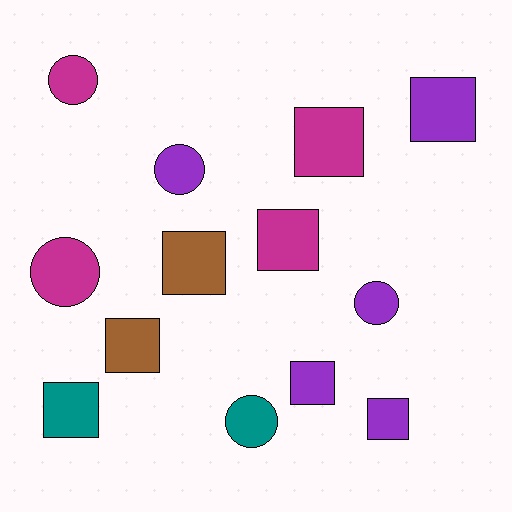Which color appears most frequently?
Purple, with 5 objects.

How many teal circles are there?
There is 1 teal circle.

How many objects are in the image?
There are 13 objects.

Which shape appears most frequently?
Square, with 8 objects.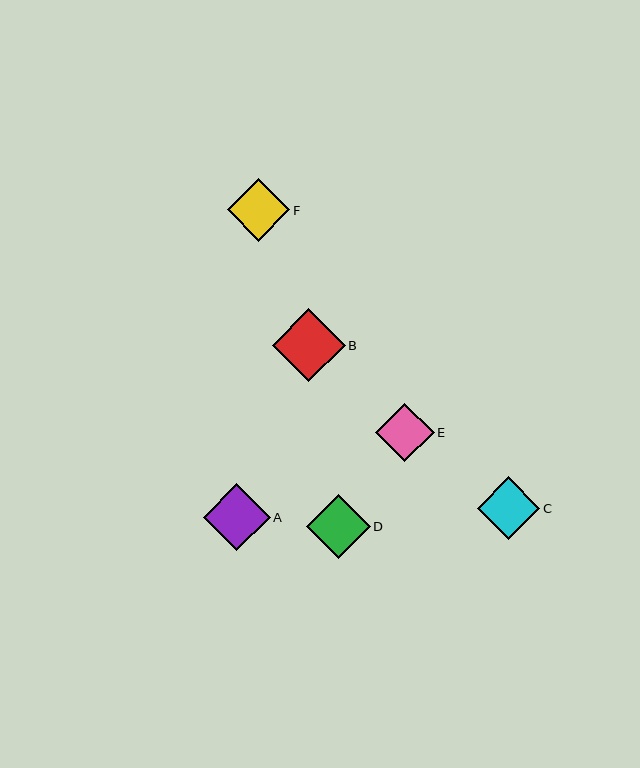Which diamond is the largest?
Diamond B is the largest with a size of approximately 73 pixels.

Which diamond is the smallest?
Diamond E is the smallest with a size of approximately 58 pixels.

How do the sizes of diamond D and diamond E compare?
Diamond D and diamond E are approximately the same size.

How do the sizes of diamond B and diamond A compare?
Diamond B and diamond A are approximately the same size.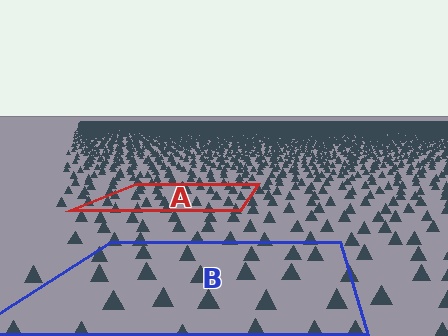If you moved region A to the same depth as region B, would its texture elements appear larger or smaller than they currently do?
They would appear larger. At a closer depth, the same texture elements are projected at a bigger on-screen size.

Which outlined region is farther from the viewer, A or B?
Region A is farther from the viewer — the texture elements inside it appear smaller and more densely packed.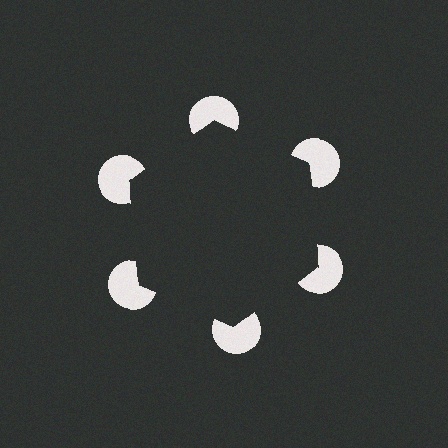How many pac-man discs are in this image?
There are 6 — one at each vertex of the illusory hexagon.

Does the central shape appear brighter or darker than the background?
It typically appears slightly darker than the background, even though no actual brightness change is drawn.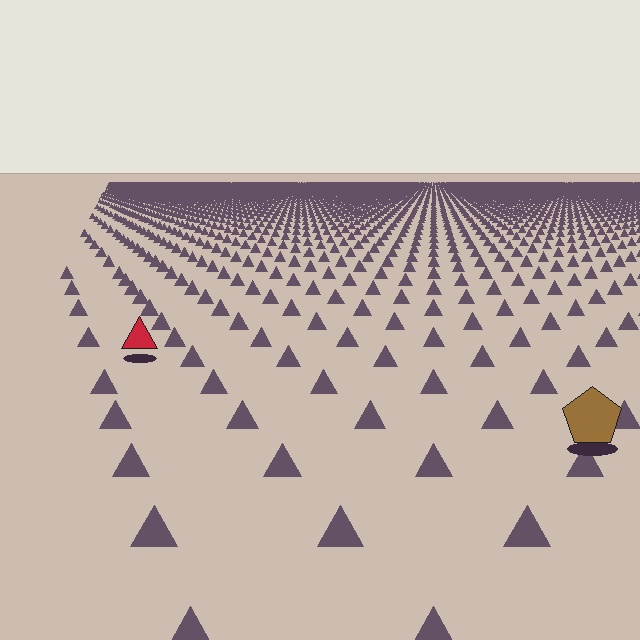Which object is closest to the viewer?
The brown pentagon is closest. The texture marks near it are larger and more spread out.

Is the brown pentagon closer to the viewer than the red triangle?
Yes. The brown pentagon is closer — you can tell from the texture gradient: the ground texture is coarser near it.